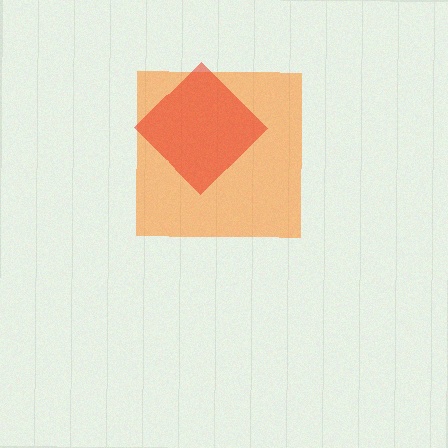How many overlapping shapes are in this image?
There are 2 overlapping shapes in the image.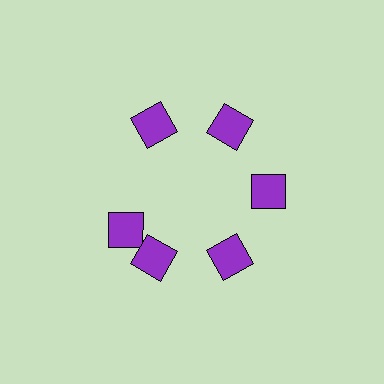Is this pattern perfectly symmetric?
No. The 6 purple diamonds are arranged in a ring, but one element near the 9 o'clock position is rotated out of alignment along the ring, breaking the 6-fold rotational symmetry.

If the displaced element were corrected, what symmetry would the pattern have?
It would have 6-fold rotational symmetry — the pattern would map onto itself every 60 degrees.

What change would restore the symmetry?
The symmetry would be restored by rotating it back into even spacing with its neighbors so that all 6 diamonds sit at equal angles and equal distance from the center.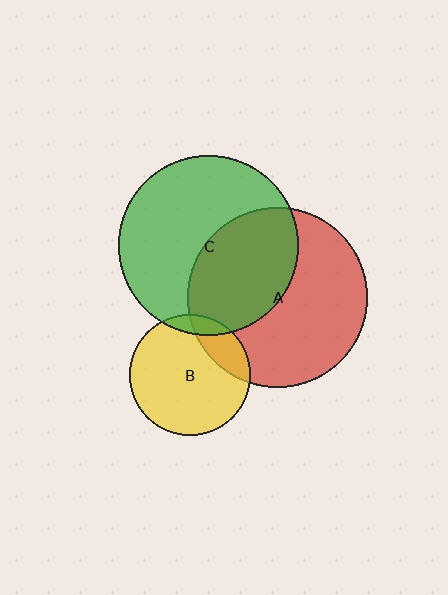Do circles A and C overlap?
Yes.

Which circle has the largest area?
Circle C (green).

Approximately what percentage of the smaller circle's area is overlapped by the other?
Approximately 40%.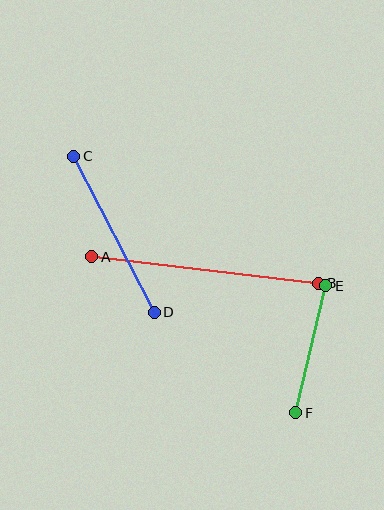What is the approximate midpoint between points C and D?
The midpoint is at approximately (114, 234) pixels.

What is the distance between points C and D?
The distance is approximately 176 pixels.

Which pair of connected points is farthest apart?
Points A and B are farthest apart.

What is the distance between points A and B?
The distance is approximately 228 pixels.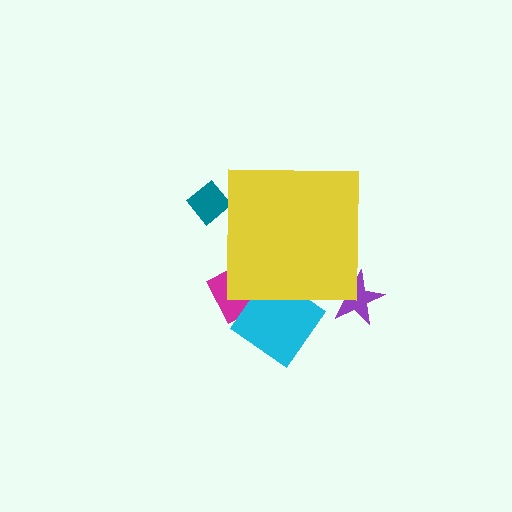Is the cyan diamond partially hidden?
Yes, the cyan diamond is partially hidden behind the yellow square.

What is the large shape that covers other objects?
A yellow square.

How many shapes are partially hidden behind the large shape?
4 shapes are partially hidden.